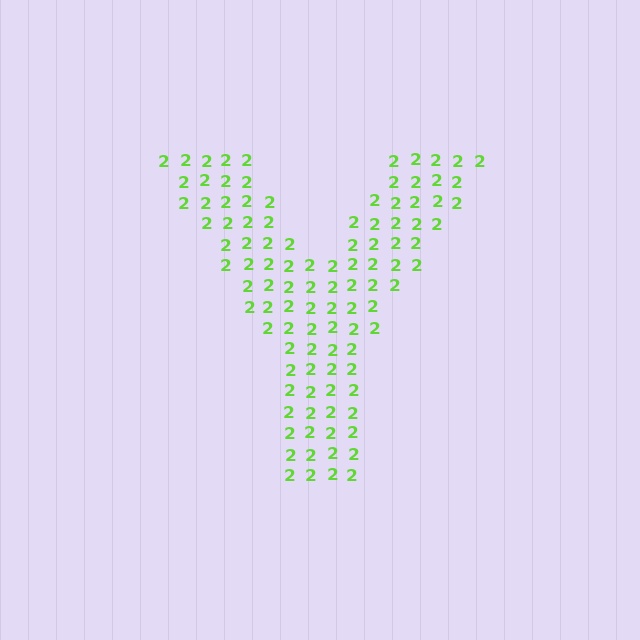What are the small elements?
The small elements are digit 2's.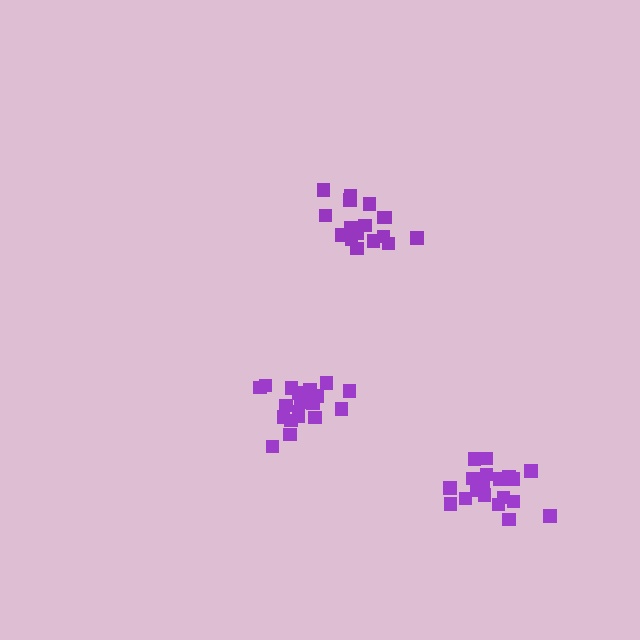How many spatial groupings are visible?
There are 3 spatial groupings.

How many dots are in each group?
Group 1: 19 dots, Group 2: 19 dots, Group 3: 19 dots (57 total).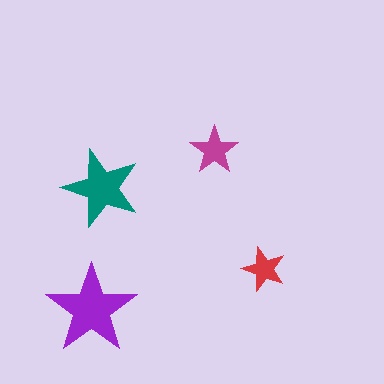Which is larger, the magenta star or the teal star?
The teal one.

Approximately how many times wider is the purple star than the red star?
About 2 times wider.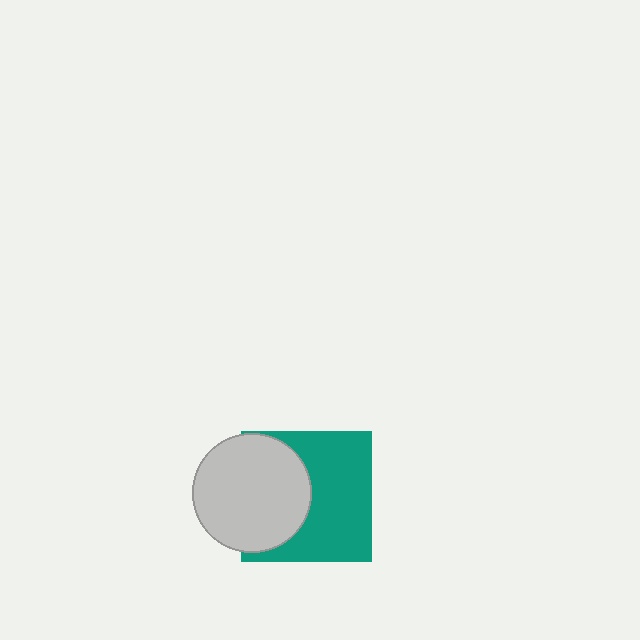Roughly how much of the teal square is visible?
About half of it is visible (roughly 59%).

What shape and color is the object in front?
The object in front is a light gray circle.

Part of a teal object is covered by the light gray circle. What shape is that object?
It is a square.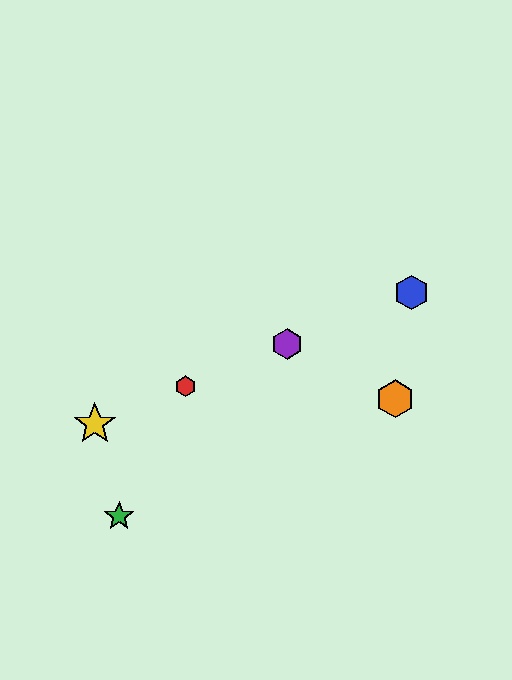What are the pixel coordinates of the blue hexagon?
The blue hexagon is at (411, 292).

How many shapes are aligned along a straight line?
4 shapes (the red hexagon, the blue hexagon, the yellow star, the purple hexagon) are aligned along a straight line.